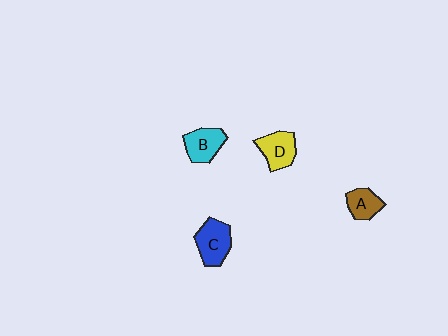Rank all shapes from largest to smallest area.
From largest to smallest: C (blue), D (yellow), B (cyan), A (brown).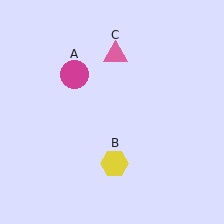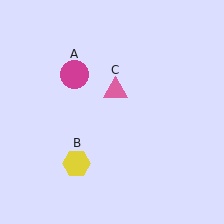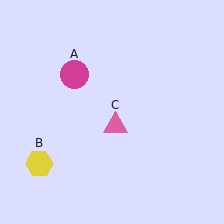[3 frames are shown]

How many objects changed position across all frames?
2 objects changed position: yellow hexagon (object B), pink triangle (object C).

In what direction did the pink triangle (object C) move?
The pink triangle (object C) moved down.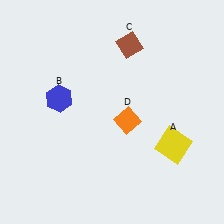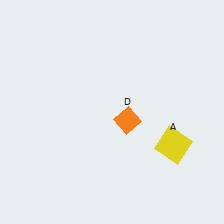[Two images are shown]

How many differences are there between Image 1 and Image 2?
There are 2 differences between the two images.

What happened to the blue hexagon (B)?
The blue hexagon (B) was removed in Image 2. It was in the top-left area of Image 1.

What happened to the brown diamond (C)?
The brown diamond (C) was removed in Image 2. It was in the top-right area of Image 1.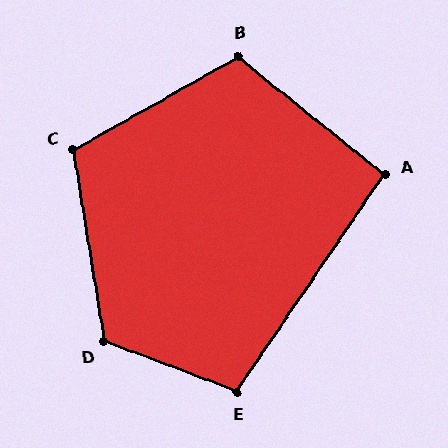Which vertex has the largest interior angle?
D, at approximately 120 degrees.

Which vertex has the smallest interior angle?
A, at approximately 95 degrees.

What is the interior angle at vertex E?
Approximately 104 degrees (obtuse).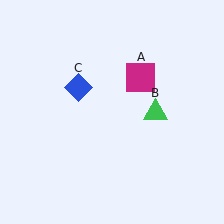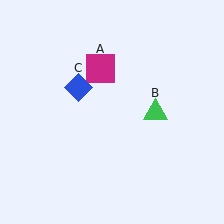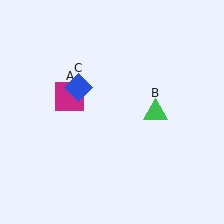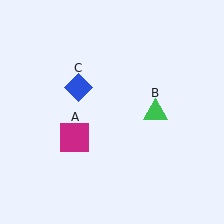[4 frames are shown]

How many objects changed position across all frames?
1 object changed position: magenta square (object A).